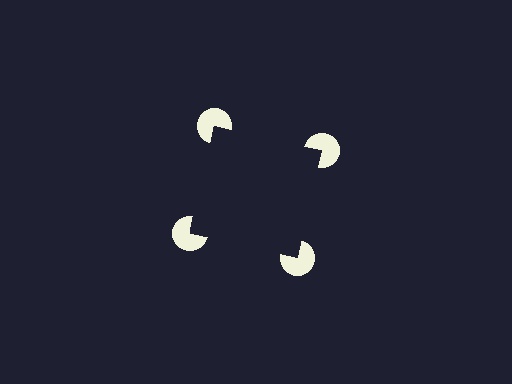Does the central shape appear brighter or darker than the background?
It typically appears slightly darker than the background, even though no actual brightness change is drawn.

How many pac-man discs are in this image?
There are 4 — one at each vertex of the illusory square.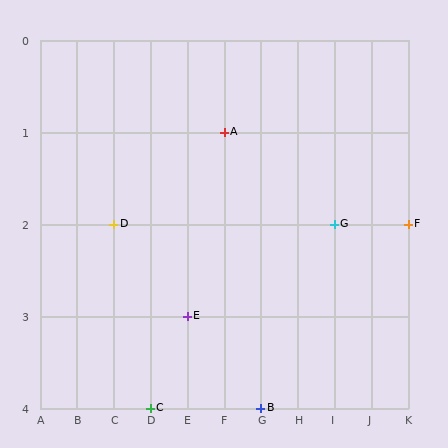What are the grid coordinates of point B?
Point B is at grid coordinates (G, 4).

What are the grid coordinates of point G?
Point G is at grid coordinates (I, 2).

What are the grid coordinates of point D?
Point D is at grid coordinates (C, 2).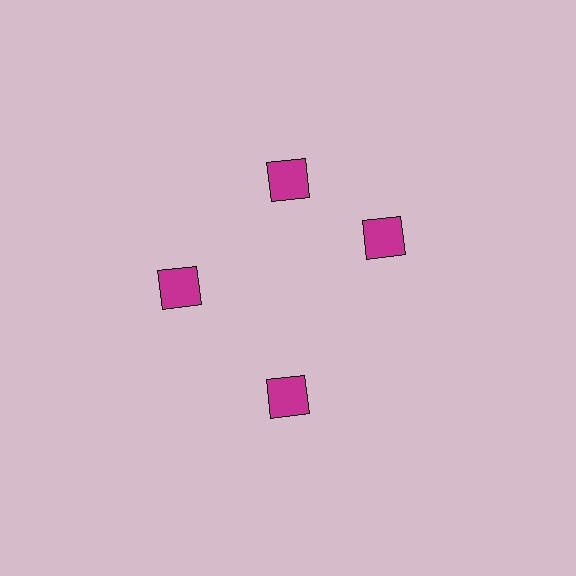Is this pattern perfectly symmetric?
No. The 4 magenta squares are arranged in a ring, but one element near the 3 o'clock position is rotated out of alignment along the ring, breaking the 4-fold rotational symmetry.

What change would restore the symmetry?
The symmetry would be restored by rotating it back into even spacing with its neighbors so that all 4 squares sit at equal angles and equal distance from the center.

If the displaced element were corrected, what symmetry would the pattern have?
It would have 4-fold rotational symmetry — the pattern would map onto itself every 90 degrees.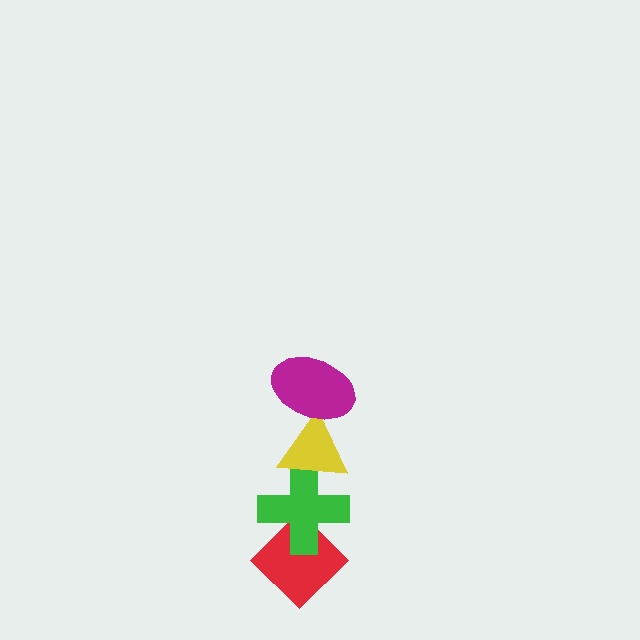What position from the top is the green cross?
The green cross is 3rd from the top.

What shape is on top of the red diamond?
The green cross is on top of the red diamond.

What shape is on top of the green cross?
The yellow triangle is on top of the green cross.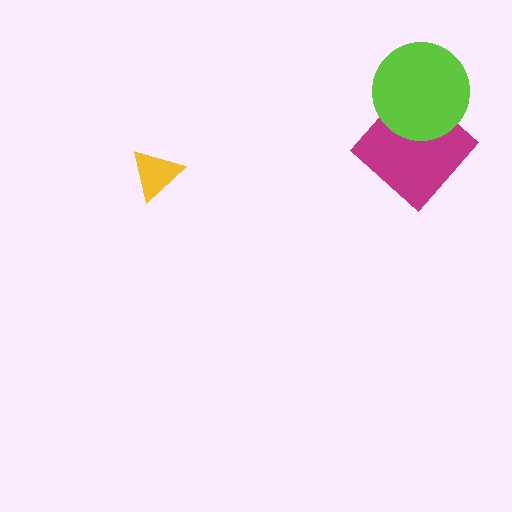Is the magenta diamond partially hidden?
Yes, it is partially covered by another shape.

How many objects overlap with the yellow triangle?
0 objects overlap with the yellow triangle.